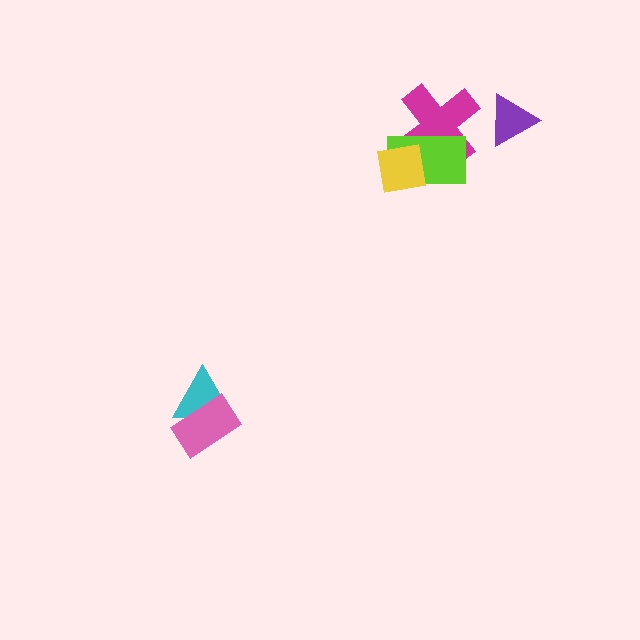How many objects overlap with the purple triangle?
0 objects overlap with the purple triangle.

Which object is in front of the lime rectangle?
The yellow square is in front of the lime rectangle.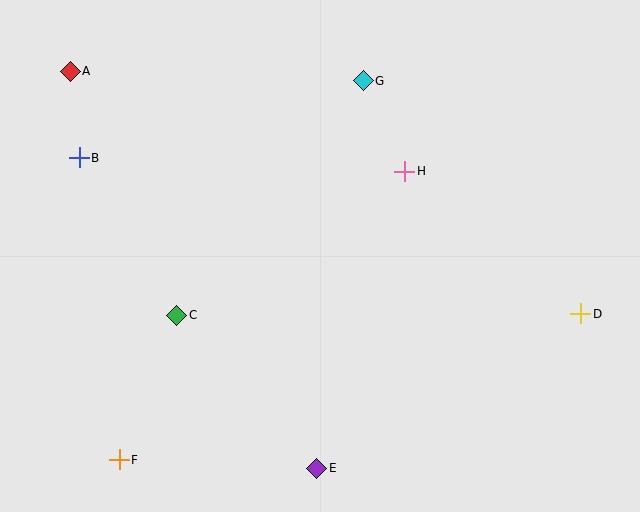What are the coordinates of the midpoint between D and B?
The midpoint between D and B is at (330, 236).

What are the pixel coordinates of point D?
Point D is at (581, 314).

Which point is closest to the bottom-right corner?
Point D is closest to the bottom-right corner.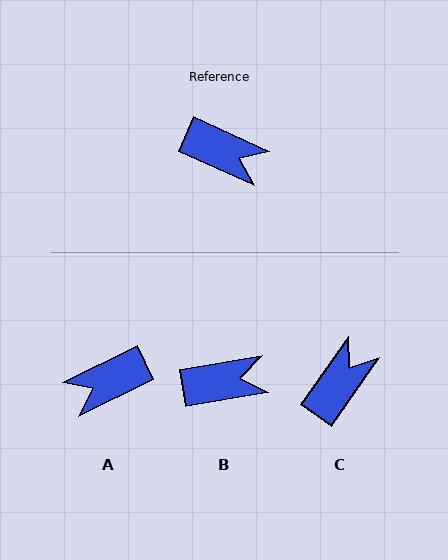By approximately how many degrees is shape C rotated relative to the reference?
Approximately 79 degrees counter-clockwise.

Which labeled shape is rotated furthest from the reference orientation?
A, about 130 degrees away.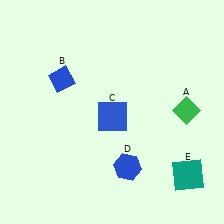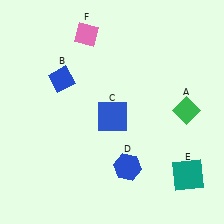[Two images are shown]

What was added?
A pink diamond (F) was added in Image 2.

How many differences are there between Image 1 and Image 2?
There is 1 difference between the two images.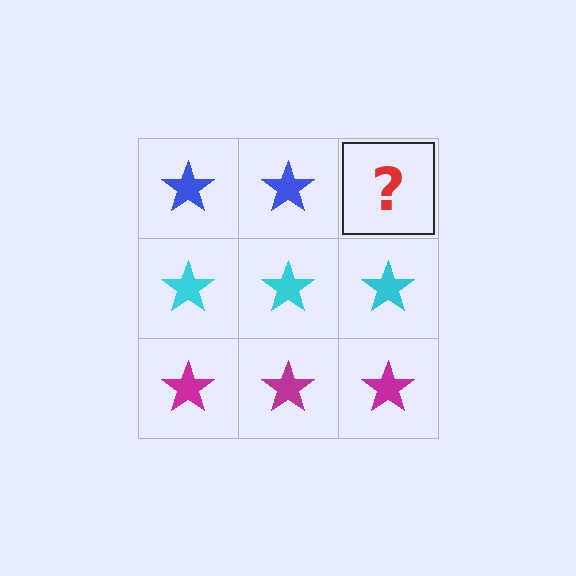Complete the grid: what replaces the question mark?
The question mark should be replaced with a blue star.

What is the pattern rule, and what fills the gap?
The rule is that each row has a consistent color. The gap should be filled with a blue star.